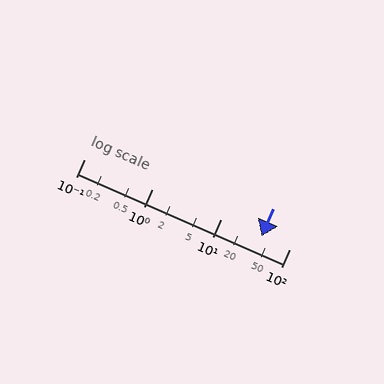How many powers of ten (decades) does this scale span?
The scale spans 3 decades, from 0.1 to 100.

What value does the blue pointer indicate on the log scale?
The pointer indicates approximately 39.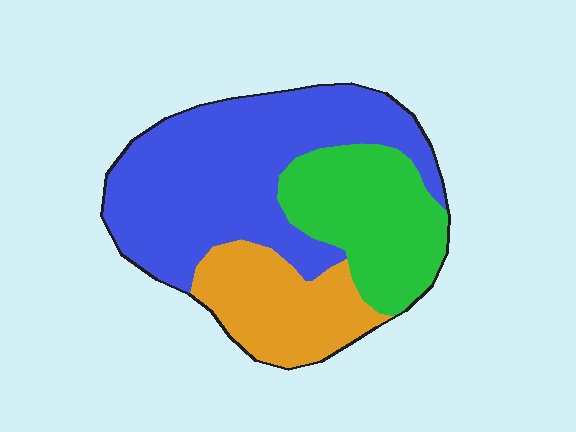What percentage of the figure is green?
Green takes up about one quarter (1/4) of the figure.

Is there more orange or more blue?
Blue.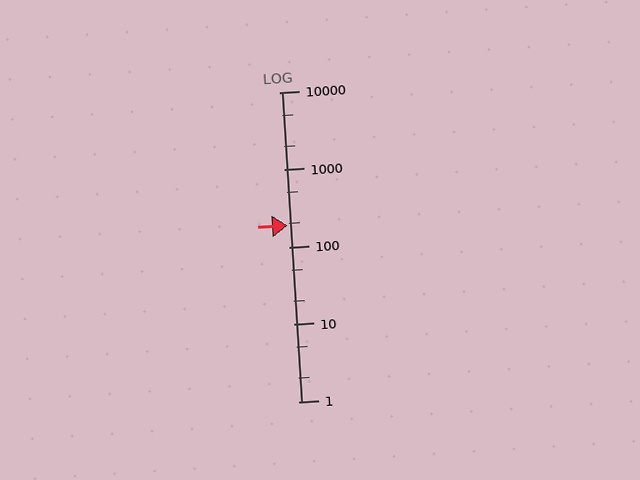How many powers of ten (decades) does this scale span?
The scale spans 4 decades, from 1 to 10000.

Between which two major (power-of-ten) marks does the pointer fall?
The pointer is between 100 and 1000.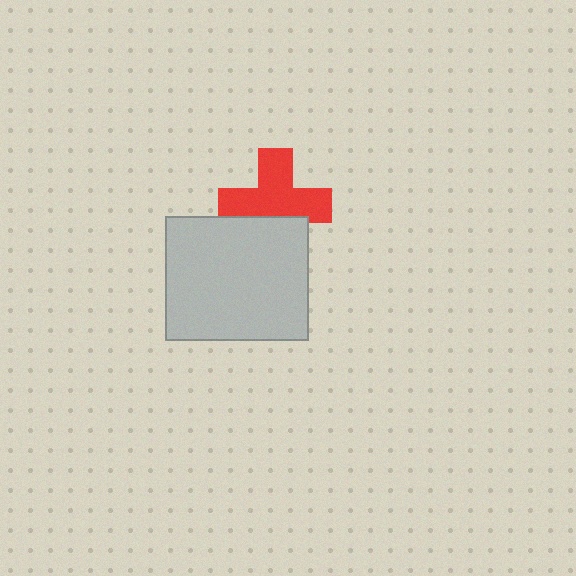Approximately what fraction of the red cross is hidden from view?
Roughly 31% of the red cross is hidden behind the light gray rectangle.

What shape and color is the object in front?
The object in front is a light gray rectangle.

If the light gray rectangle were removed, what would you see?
You would see the complete red cross.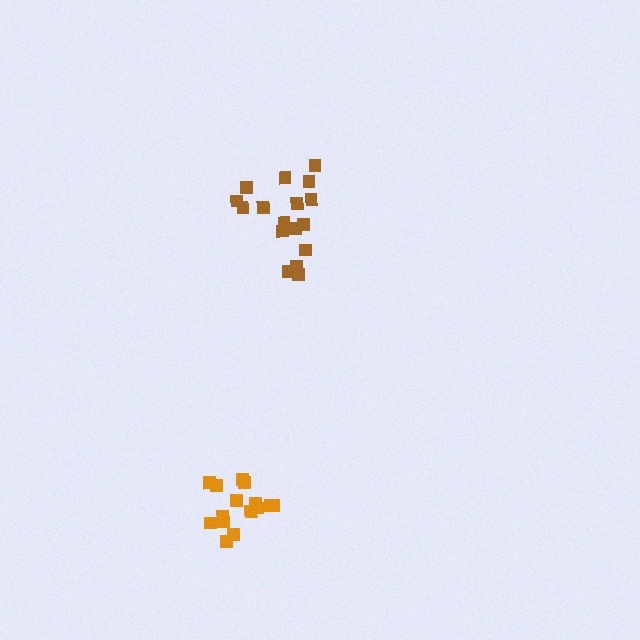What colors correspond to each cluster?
The clusters are colored: brown, orange.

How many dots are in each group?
Group 1: 17 dots, Group 2: 15 dots (32 total).